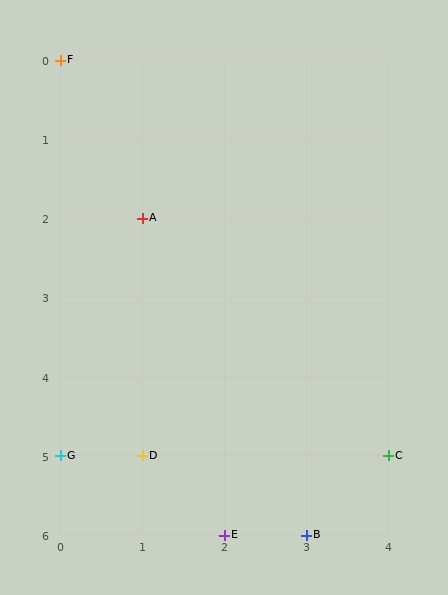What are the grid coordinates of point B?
Point B is at grid coordinates (3, 6).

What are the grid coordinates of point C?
Point C is at grid coordinates (4, 5).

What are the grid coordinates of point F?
Point F is at grid coordinates (0, 0).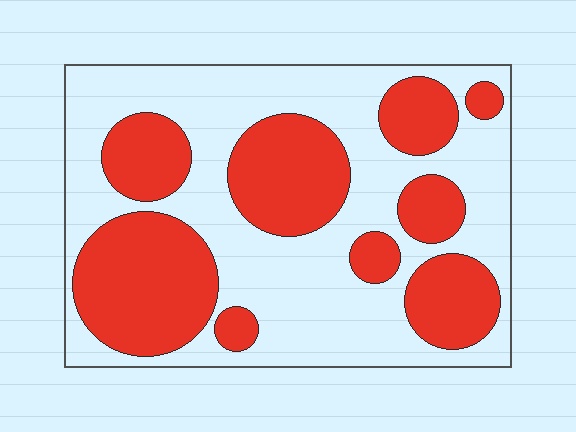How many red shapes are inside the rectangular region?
9.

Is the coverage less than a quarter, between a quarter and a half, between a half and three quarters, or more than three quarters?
Between a quarter and a half.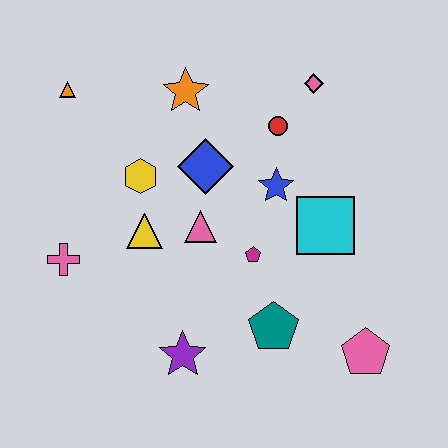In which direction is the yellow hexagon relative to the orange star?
The yellow hexagon is below the orange star.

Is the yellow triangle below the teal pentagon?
No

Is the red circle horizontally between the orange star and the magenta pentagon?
No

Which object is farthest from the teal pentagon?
The orange triangle is farthest from the teal pentagon.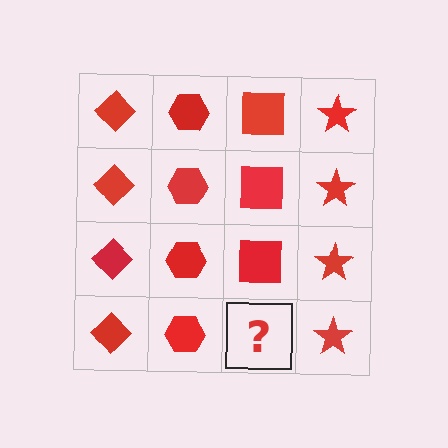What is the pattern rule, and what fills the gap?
The rule is that each column has a consistent shape. The gap should be filled with a red square.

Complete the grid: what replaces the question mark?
The question mark should be replaced with a red square.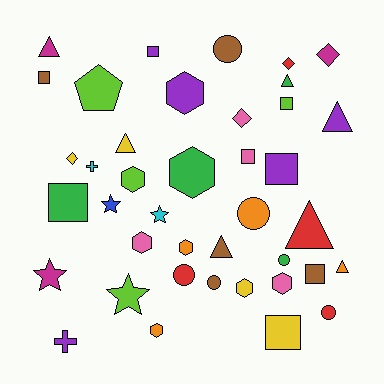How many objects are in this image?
There are 40 objects.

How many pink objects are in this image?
There are 4 pink objects.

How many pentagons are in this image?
There is 1 pentagon.